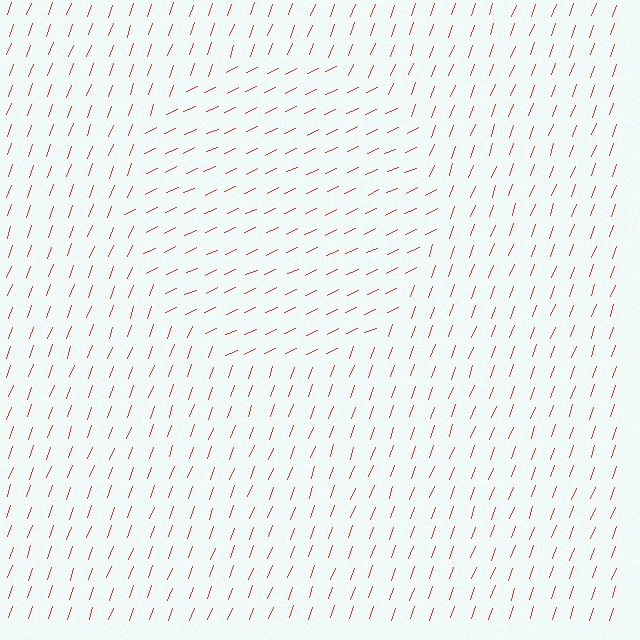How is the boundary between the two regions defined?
The boundary is defined purely by a change in line orientation (approximately 45 degrees difference). All lines are the same color and thickness.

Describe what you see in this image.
The image is filled with small red line segments. A circle region in the image has lines oriented differently from the surrounding lines, creating a visible texture boundary.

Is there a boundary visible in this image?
Yes, there is a texture boundary formed by a change in line orientation.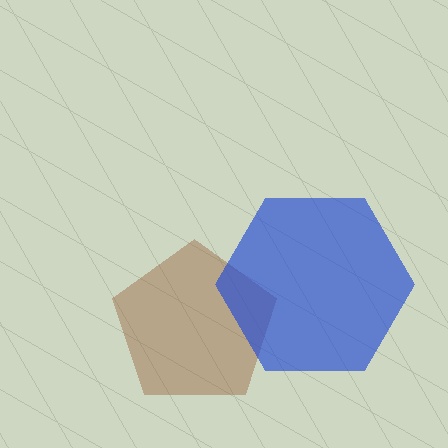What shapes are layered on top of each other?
The layered shapes are: a brown pentagon, a blue hexagon.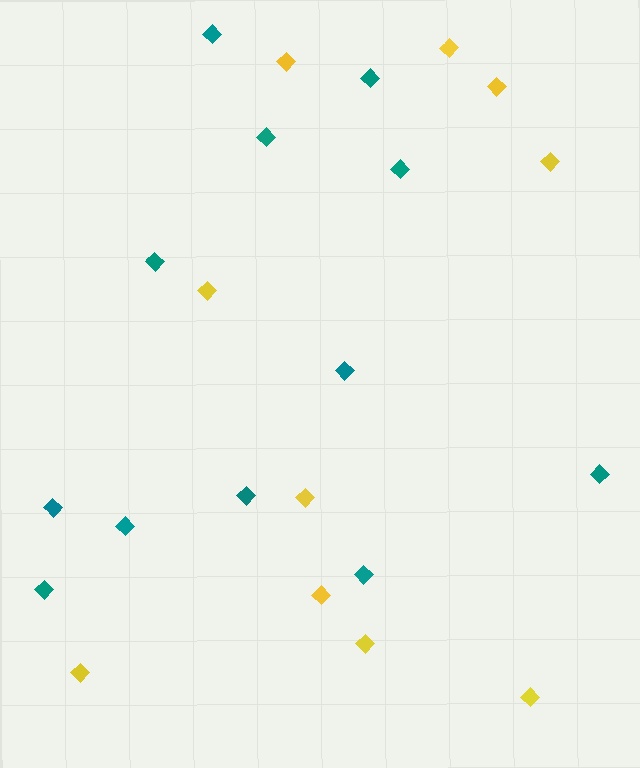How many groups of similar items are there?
There are 2 groups: one group of teal diamonds (12) and one group of yellow diamonds (10).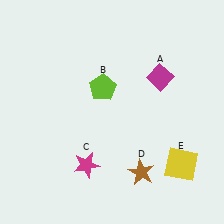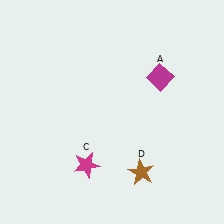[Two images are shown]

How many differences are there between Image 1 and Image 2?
There are 2 differences between the two images.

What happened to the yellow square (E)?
The yellow square (E) was removed in Image 2. It was in the bottom-right area of Image 1.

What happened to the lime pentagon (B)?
The lime pentagon (B) was removed in Image 2. It was in the top-left area of Image 1.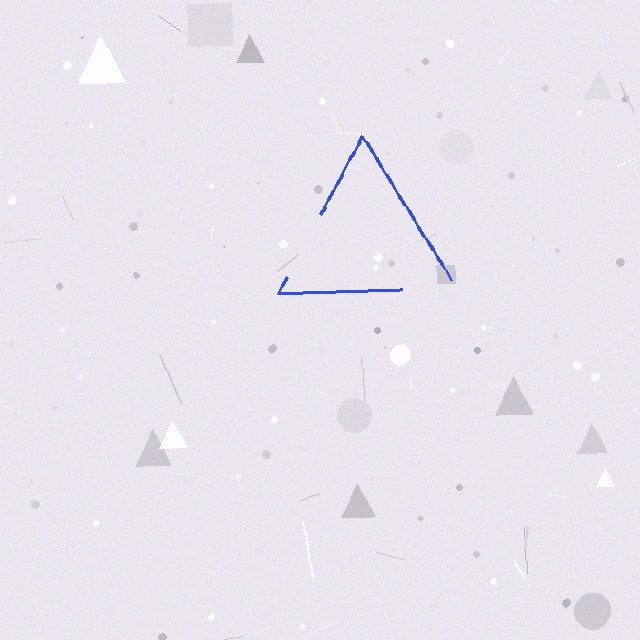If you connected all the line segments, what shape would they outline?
They would outline a triangle.